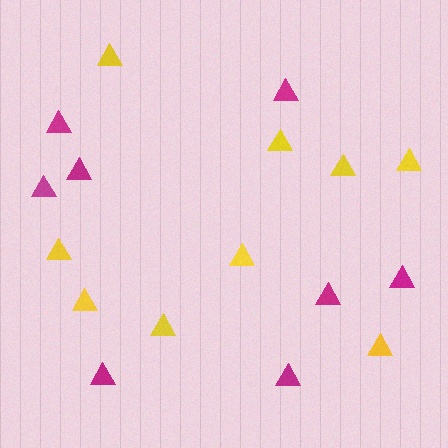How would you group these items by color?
There are 2 groups: one group of magenta triangles (8) and one group of yellow triangles (9).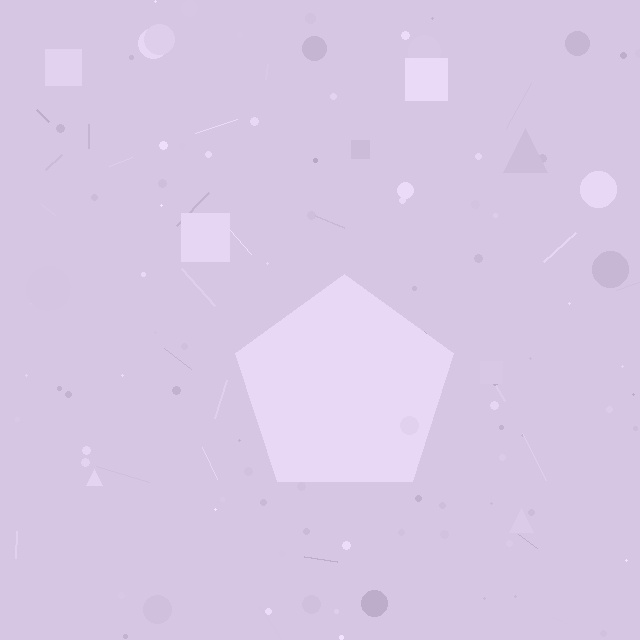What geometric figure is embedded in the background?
A pentagon is embedded in the background.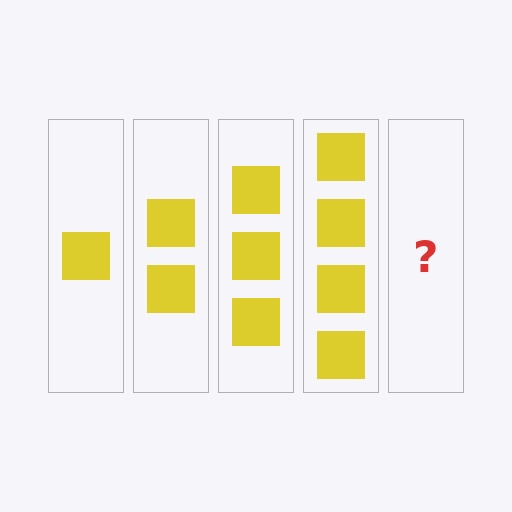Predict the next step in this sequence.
The next step is 5 squares.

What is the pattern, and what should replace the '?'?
The pattern is that each step adds one more square. The '?' should be 5 squares.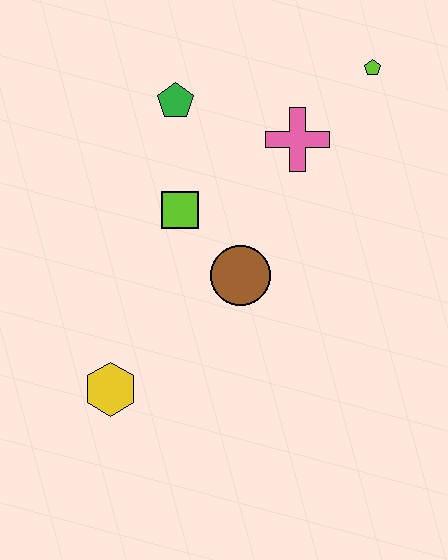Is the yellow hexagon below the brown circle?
Yes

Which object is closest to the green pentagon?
The lime square is closest to the green pentagon.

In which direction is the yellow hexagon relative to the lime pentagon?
The yellow hexagon is below the lime pentagon.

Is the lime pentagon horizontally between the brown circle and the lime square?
No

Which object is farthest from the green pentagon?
The yellow hexagon is farthest from the green pentagon.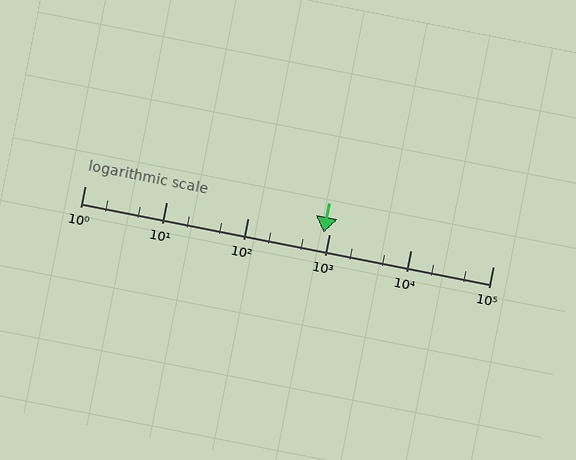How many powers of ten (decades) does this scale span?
The scale spans 5 decades, from 1 to 100000.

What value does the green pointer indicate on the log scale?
The pointer indicates approximately 840.